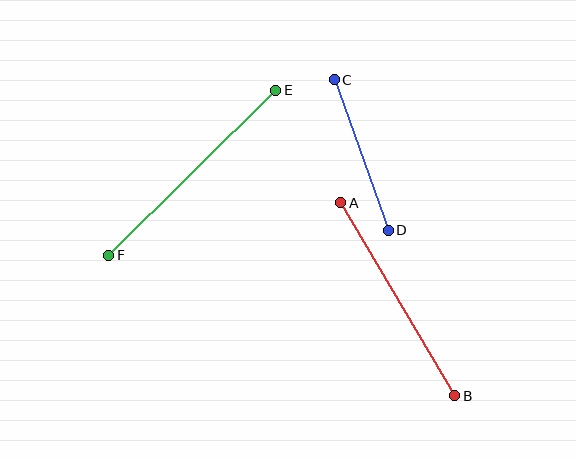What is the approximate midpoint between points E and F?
The midpoint is at approximately (192, 173) pixels.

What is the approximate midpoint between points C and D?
The midpoint is at approximately (361, 155) pixels.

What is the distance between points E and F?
The distance is approximately 235 pixels.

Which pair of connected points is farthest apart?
Points E and F are farthest apart.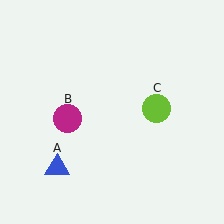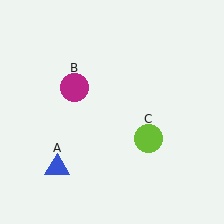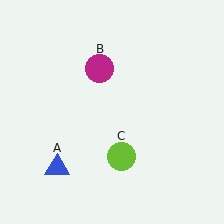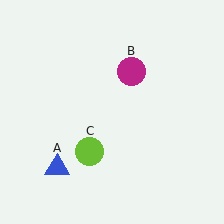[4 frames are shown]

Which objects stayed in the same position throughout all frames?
Blue triangle (object A) remained stationary.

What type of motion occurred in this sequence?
The magenta circle (object B), lime circle (object C) rotated clockwise around the center of the scene.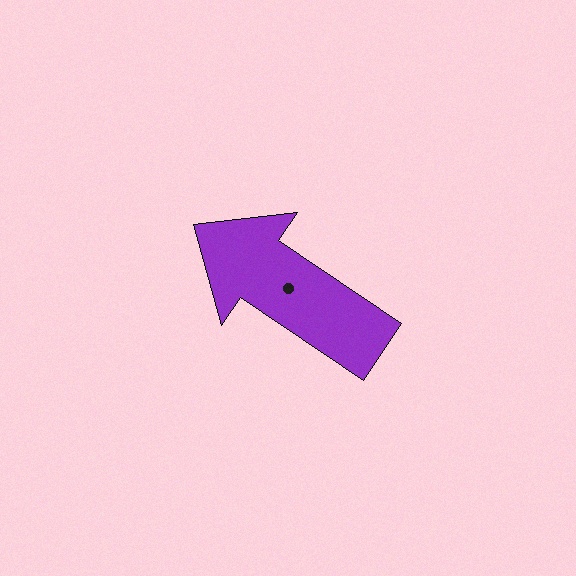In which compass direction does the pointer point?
Northwest.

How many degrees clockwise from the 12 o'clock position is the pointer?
Approximately 304 degrees.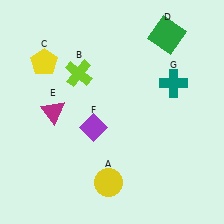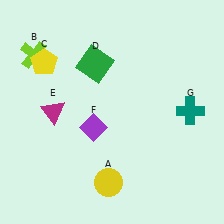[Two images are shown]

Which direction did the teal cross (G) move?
The teal cross (G) moved down.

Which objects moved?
The objects that moved are: the lime cross (B), the green square (D), the teal cross (G).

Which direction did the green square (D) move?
The green square (D) moved left.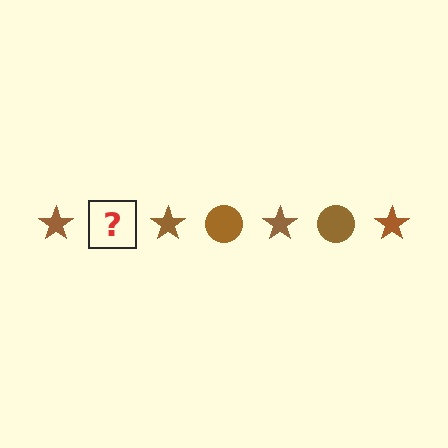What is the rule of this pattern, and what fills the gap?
The rule is that the pattern cycles through star, circle shapes in brown. The gap should be filled with a brown circle.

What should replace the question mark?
The question mark should be replaced with a brown circle.